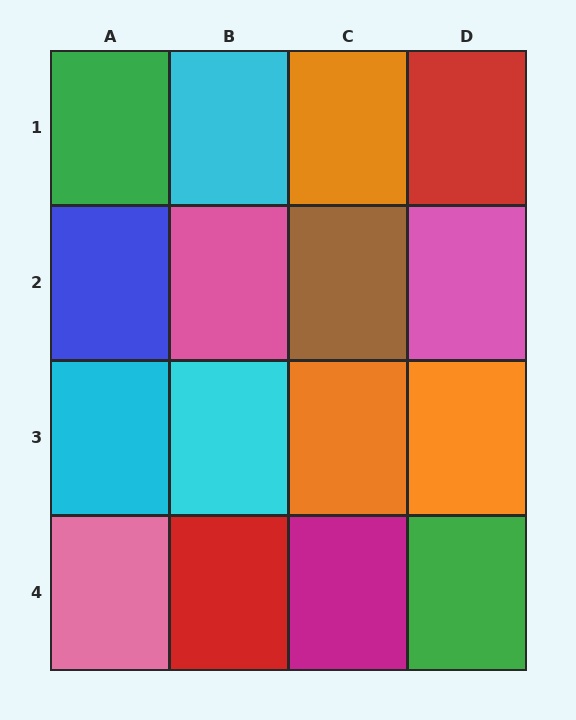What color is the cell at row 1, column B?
Cyan.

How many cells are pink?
3 cells are pink.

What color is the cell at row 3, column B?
Cyan.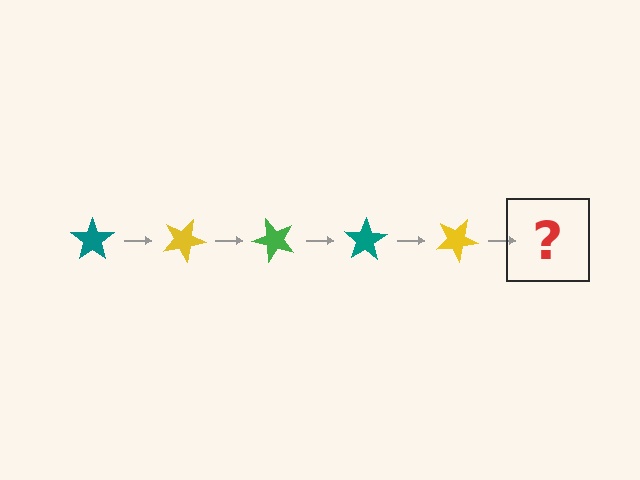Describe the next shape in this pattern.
It should be a green star, rotated 125 degrees from the start.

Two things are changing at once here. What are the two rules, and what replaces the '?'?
The two rules are that it rotates 25 degrees each step and the color cycles through teal, yellow, and green. The '?' should be a green star, rotated 125 degrees from the start.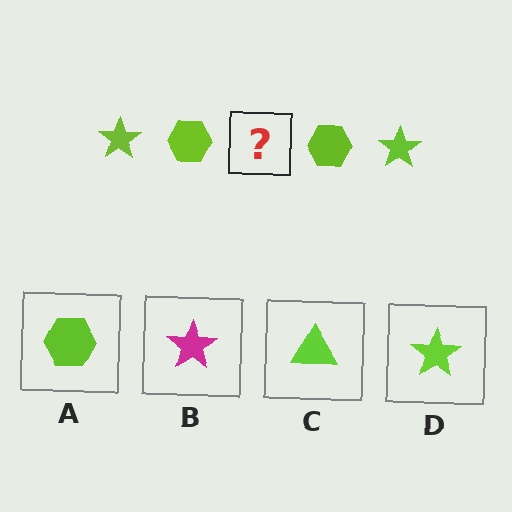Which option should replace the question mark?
Option D.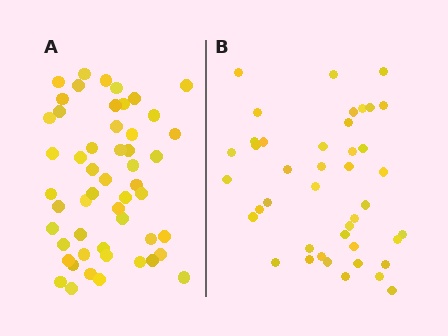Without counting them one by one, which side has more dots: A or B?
Region A (the left region) has more dots.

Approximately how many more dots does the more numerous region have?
Region A has roughly 10 or so more dots than region B.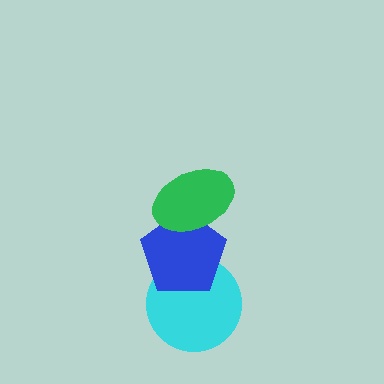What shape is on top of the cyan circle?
The blue pentagon is on top of the cyan circle.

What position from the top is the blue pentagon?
The blue pentagon is 2nd from the top.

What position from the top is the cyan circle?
The cyan circle is 3rd from the top.